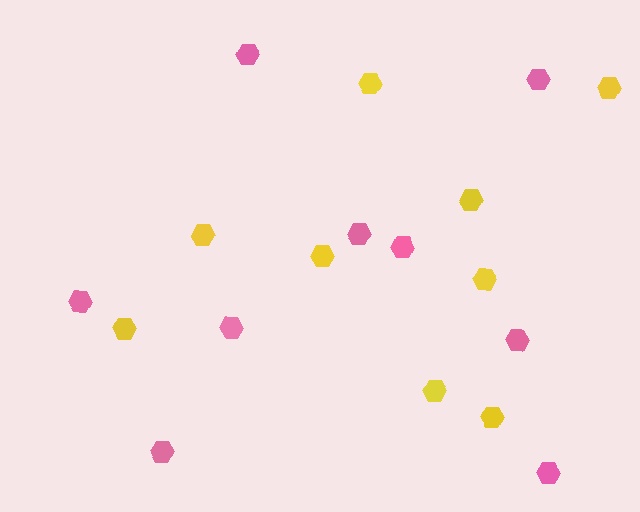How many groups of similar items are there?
There are 2 groups: one group of pink hexagons (9) and one group of yellow hexagons (9).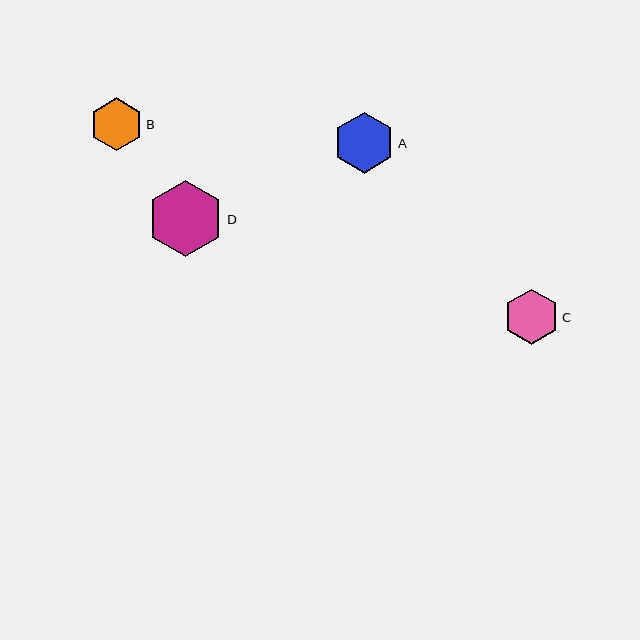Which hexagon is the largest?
Hexagon D is the largest with a size of approximately 76 pixels.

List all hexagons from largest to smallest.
From largest to smallest: D, A, C, B.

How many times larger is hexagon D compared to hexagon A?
Hexagon D is approximately 1.3 times the size of hexagon A.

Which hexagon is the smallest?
Hexagon B is the smallest with a size of approximately 53 pixels.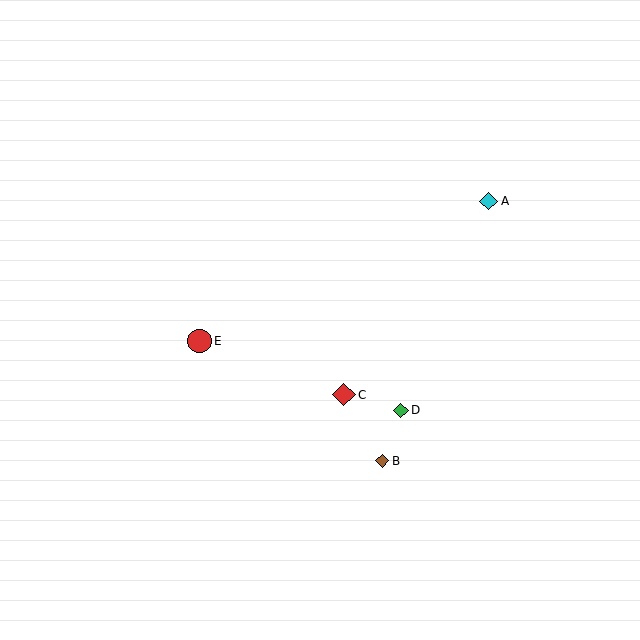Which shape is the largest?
The red circle (labeled E) is the largest.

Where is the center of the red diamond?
The center of the red diamond is at (344, 395).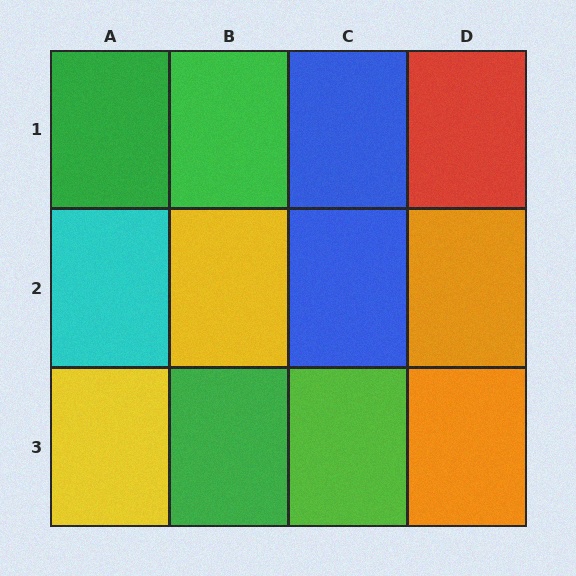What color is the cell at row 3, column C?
Lime.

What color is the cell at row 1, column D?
Red.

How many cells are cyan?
1 cell is cyan.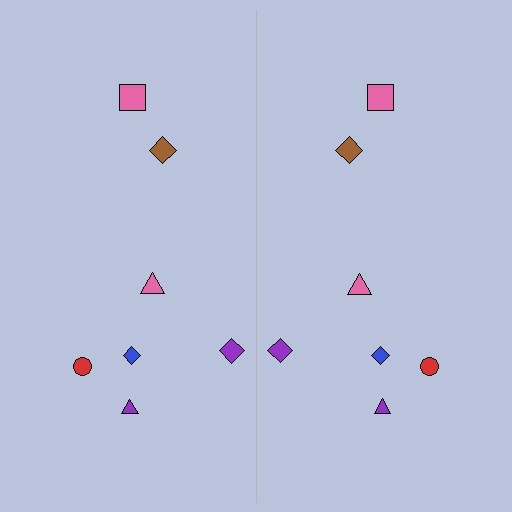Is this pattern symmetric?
Yes, this pattern has bilateral (reflection) symmetry.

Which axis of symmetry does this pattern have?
The pattern has a vertical axis of symmetry running through the center of the image.